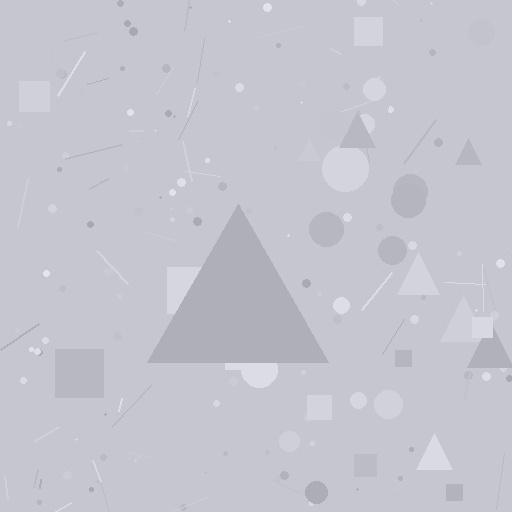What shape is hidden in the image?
A triangle is hidden in the image.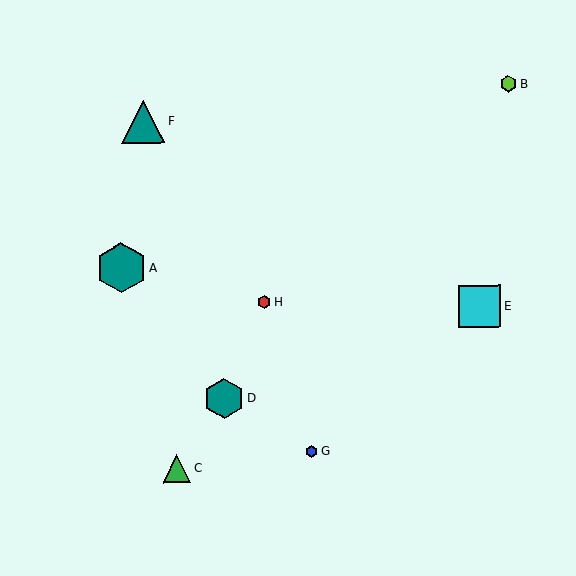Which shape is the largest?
The teal hexagon (labeled A) is the largest.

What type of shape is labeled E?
Shape E is a cyan square.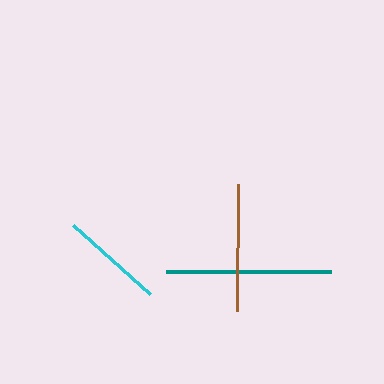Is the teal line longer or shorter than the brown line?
The teal line is longer than the brown line.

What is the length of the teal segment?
The teal segment is approximately 165 pixels long.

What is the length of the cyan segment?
The cyan segment is approximately 103 pixels long.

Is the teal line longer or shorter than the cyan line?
The teal line is longer than the cyan line.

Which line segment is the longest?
The teal line is the longest at approximately 165 pixels.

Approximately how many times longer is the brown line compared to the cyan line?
The brown line is approximately 1.2 times the length of the cyan line.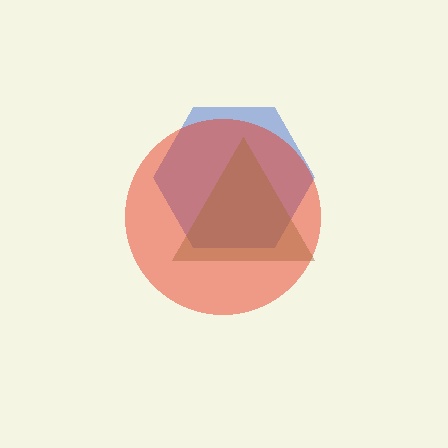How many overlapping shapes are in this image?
There are 3 overlapping shapes in the image.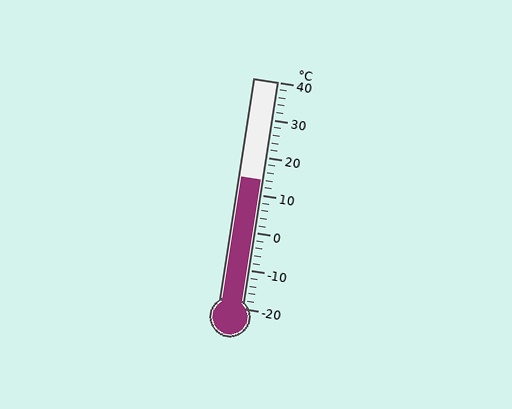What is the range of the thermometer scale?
The thermometer scale ranges from -20°C to 40°C.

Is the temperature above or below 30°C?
The temperature is below 30°C.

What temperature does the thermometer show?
The thermometer shows approximately 14°C.